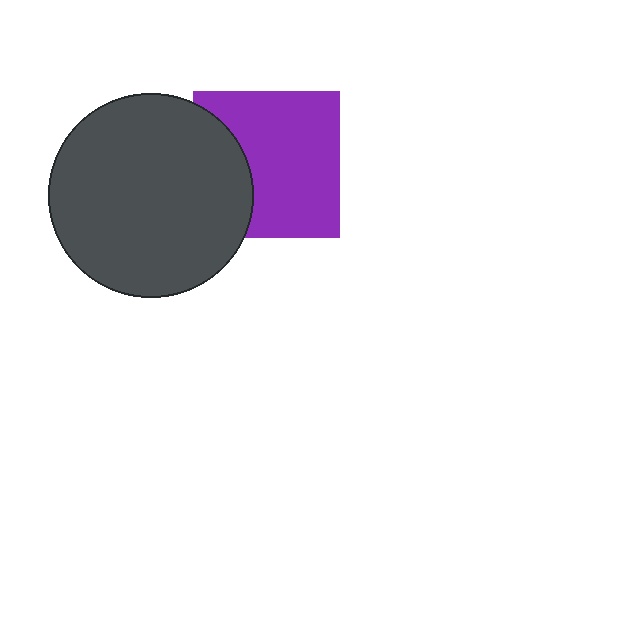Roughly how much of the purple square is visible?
Most of it is visible (roughly 70%).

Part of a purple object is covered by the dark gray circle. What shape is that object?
It is a square.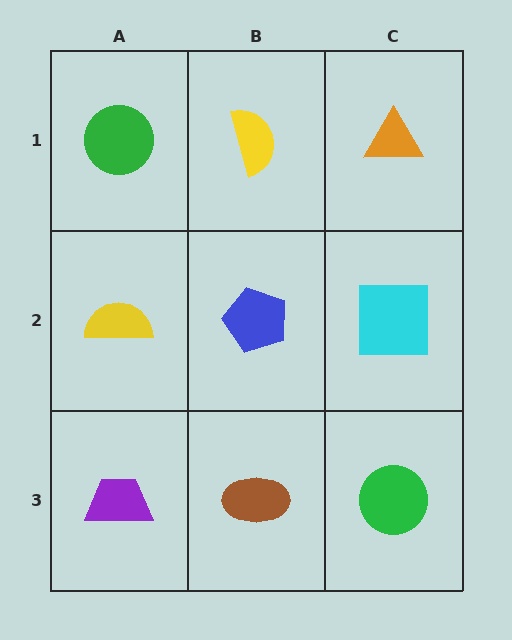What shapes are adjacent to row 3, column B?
A blue pentagon (row 2, column B), a purple trapezoid (row 3, column A), a green circle (row 3, column C).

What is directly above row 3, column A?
A yellow semicircle.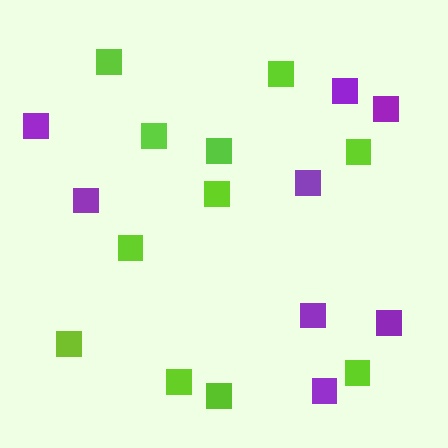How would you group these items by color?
There are 2 groups: one group of lime squares (11) and one group of purple squares (8).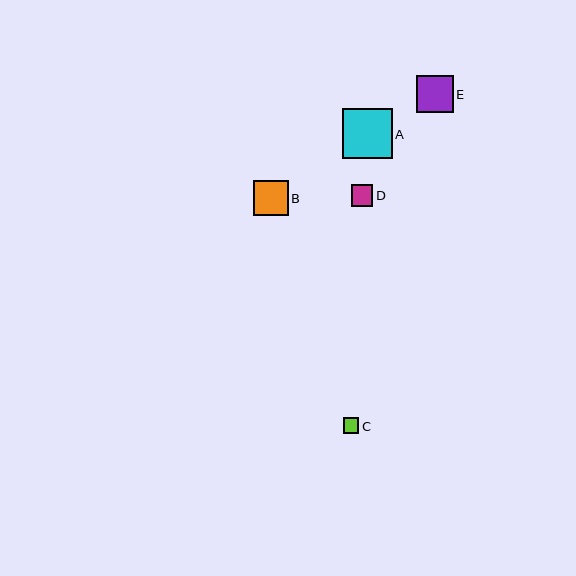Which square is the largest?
Square A is the largest with a size of approximately 50 pixels.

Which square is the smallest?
Square C is the smallest with a size of approximately 16 pixels.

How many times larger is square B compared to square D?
Square B is approximately 1.6 times the size of square D.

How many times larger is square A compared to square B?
Square A is approximately 1.5 times the size of square B.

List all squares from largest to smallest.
From largest to smallest: A, E, B, D, C.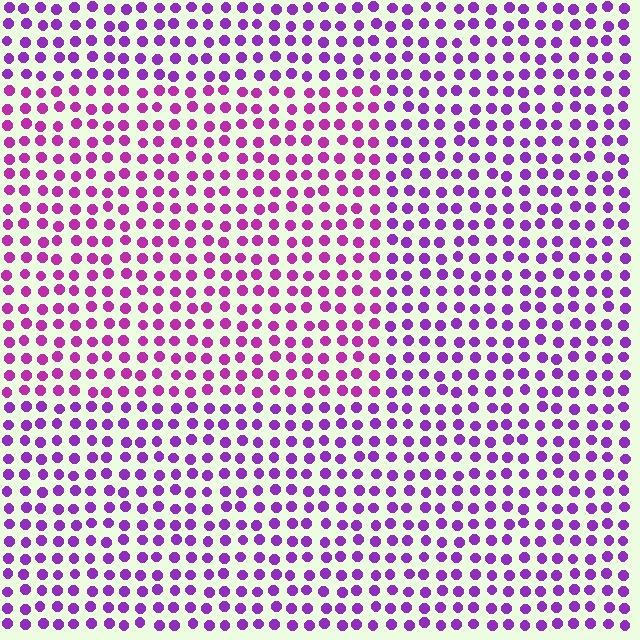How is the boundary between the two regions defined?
The boundary is defined purely by a slight shift in hue (about 25 degrees). Spacing, size, and orientation are identical on both sides.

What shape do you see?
I see a rectangle.